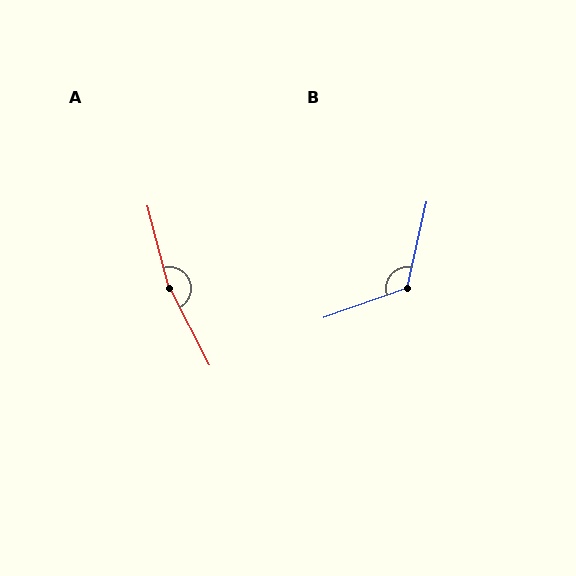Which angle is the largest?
A, at approximately 167 degrees.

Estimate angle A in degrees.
Approximately 167 degrees.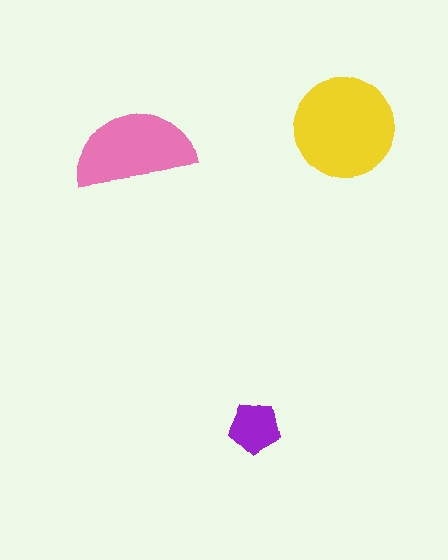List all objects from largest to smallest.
The yellow circle, the pink semicircle, the purple pentagon.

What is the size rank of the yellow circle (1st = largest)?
1st.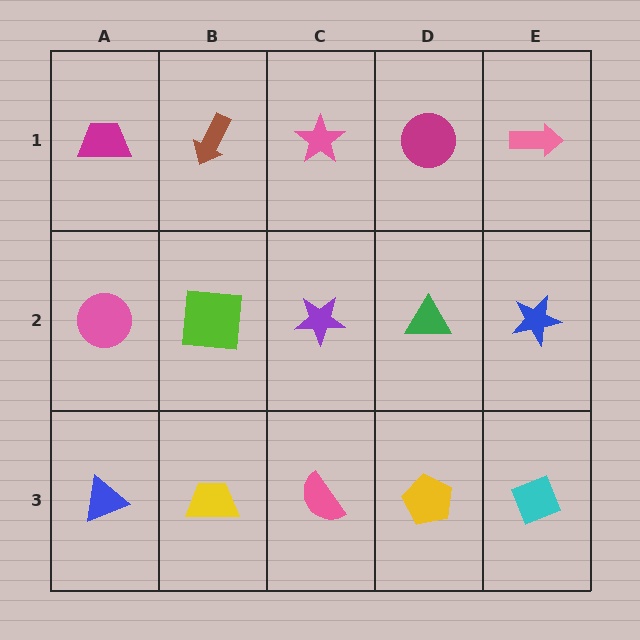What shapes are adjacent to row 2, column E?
A pink arrow (row 1, column E), a cyan diamond (row 3, column E), a green triangle (row 2, column D).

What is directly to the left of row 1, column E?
A magenta circle.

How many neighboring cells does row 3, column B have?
3.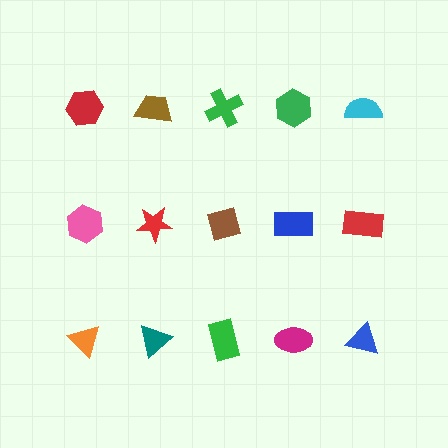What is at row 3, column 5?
A blue triangle.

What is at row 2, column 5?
A red rectangle.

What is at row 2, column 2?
A red star.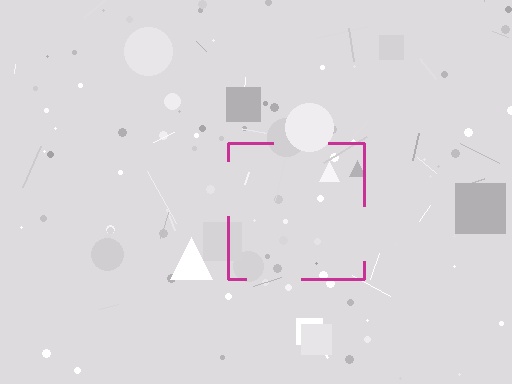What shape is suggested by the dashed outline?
The dashed outline suggests a square.